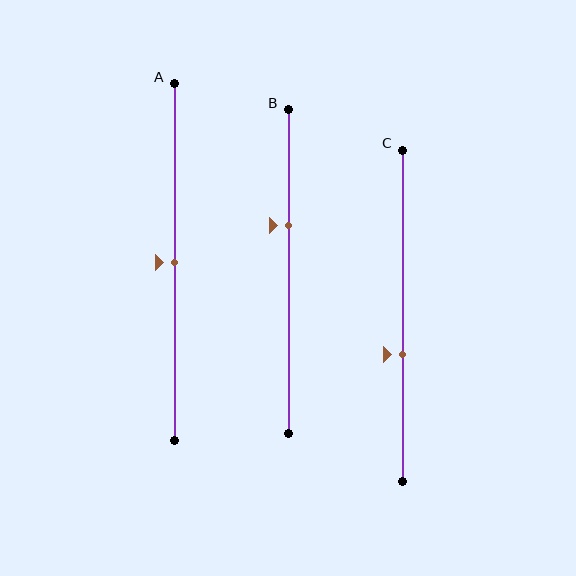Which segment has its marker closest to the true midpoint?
Segment A has its marker closest to the true midpoint.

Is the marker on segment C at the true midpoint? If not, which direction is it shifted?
No, the marker on segment C is shifted downward by about 12% of the segment length.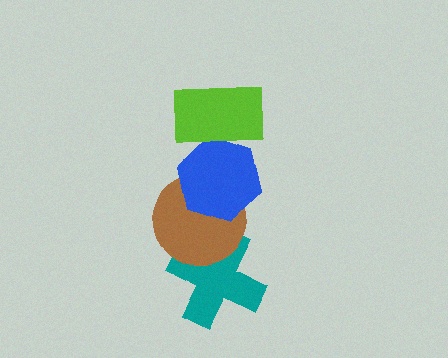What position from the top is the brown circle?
The brown circle is 3rd from the top.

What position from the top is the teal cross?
The teal cross is 4th from the top.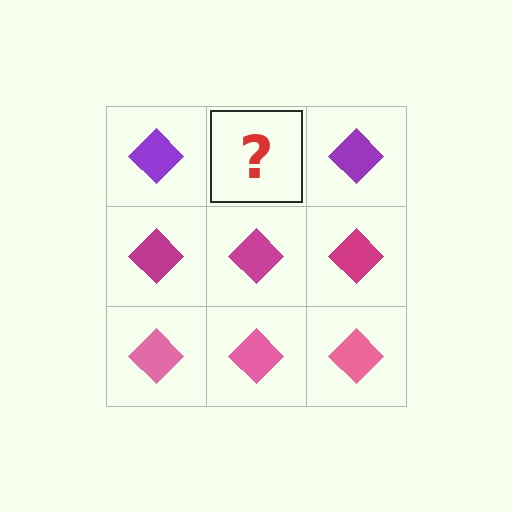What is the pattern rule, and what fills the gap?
The rule is that each row has a consistent color. The gap should be filled with a purple diamond.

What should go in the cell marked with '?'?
The missing cell should contain a purple diamond.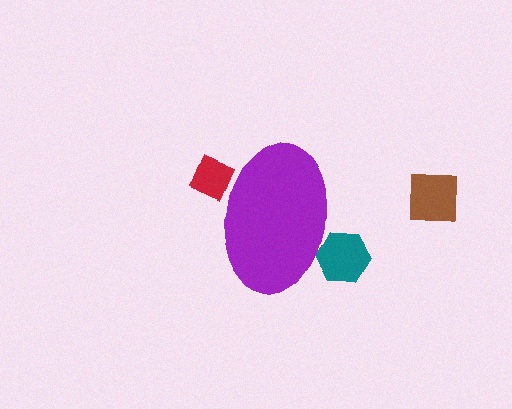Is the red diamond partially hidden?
Yes, the red diamond is partially hidden behind the purple ellipse.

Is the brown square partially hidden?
No, the brown square is fully visible.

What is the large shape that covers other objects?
A purple ellipse.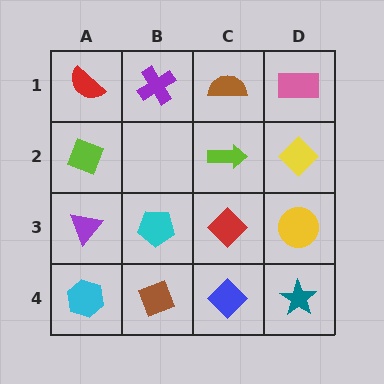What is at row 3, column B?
A cyan pentagon.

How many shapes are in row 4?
4 shapes.